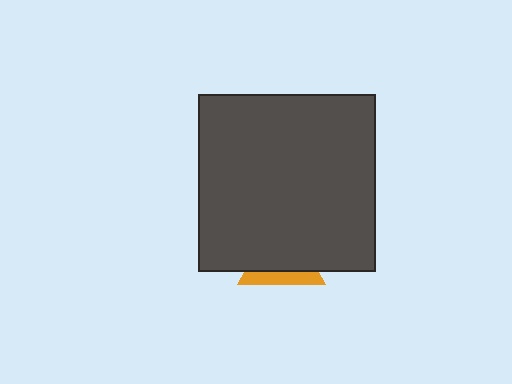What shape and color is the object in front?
The object in front is a dark gray square.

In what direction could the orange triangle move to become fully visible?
The orange triangle could move down. That would shift it out from behind the dark gray square entirely.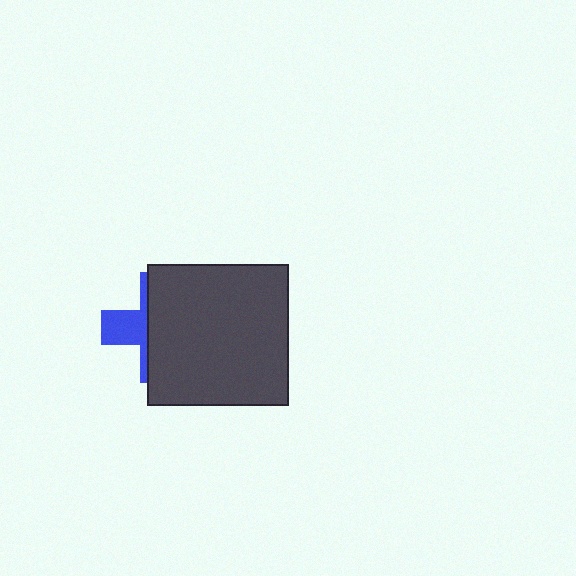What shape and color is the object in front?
The object in front is a dark gray square.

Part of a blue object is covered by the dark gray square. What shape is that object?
It is a cross.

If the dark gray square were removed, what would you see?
You would see the complete blue cross.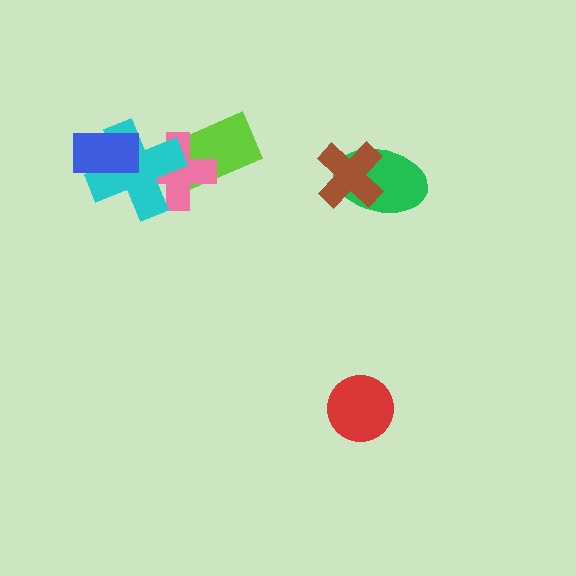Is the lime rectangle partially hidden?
Yes, it is partially covered by another shape.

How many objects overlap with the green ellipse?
1 object overlaps with the green ellipse.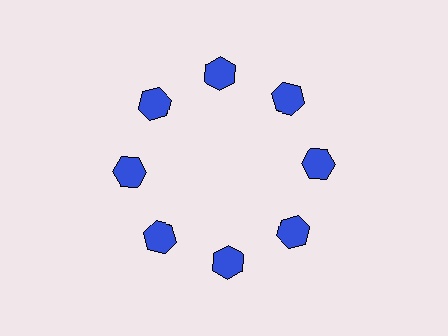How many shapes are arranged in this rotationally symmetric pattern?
There are 8 shapes, arranged in 8 groups of 1.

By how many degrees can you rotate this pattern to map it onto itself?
The pattern maps onto itself every 45 degrees of rotation.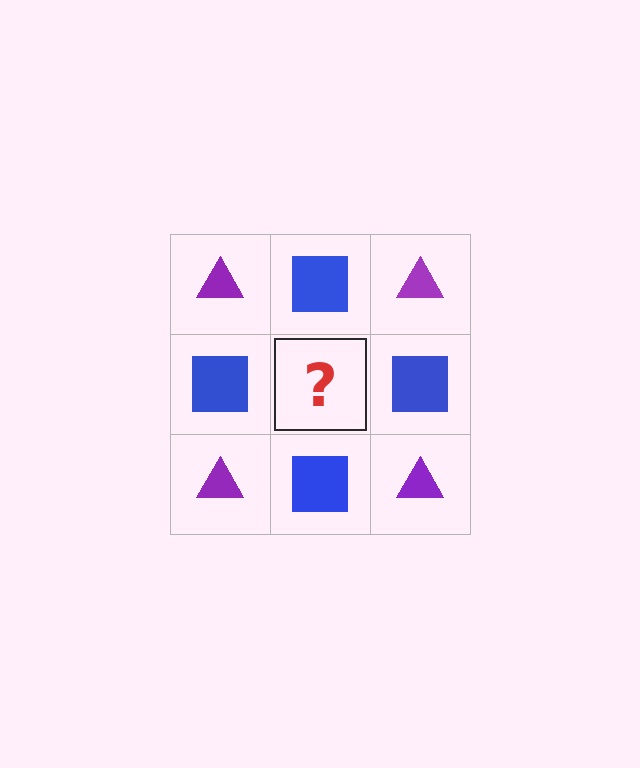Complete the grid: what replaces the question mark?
The question mark should be replaced with a purple triangle.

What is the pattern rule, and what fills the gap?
The rule is that it alternates purple triangle and blue square in a checkerboard pattern. The gap should be filled with a purple triangle.